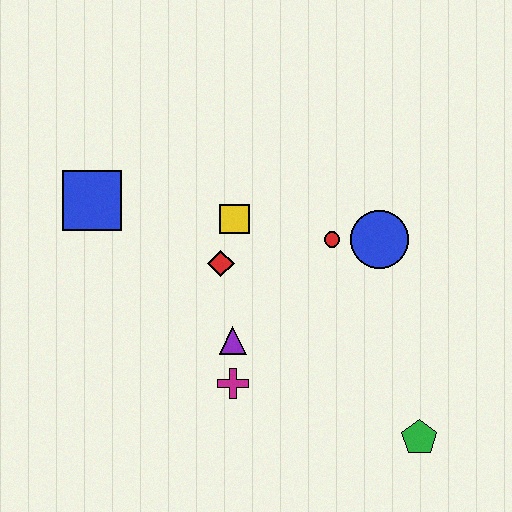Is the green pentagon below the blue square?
Yes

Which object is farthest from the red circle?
The blue square is farthest from the red circle.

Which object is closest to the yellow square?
The red diamond is closest to the yellow square.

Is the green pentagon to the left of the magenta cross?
No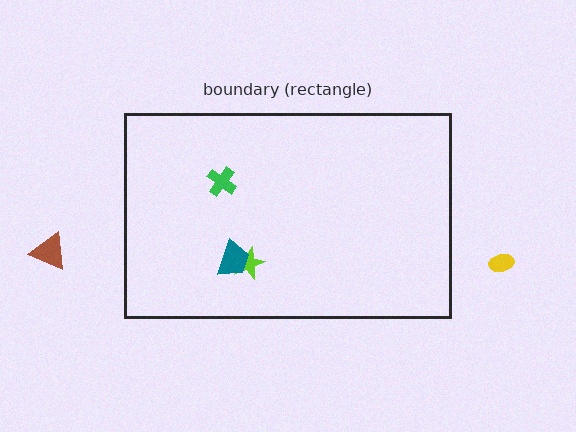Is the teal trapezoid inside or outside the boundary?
Inside.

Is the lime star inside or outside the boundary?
Inside.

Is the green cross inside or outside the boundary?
Inside.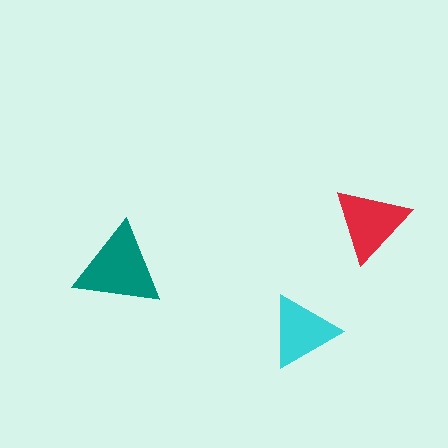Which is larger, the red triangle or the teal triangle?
The teal one.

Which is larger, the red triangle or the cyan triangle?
The red one.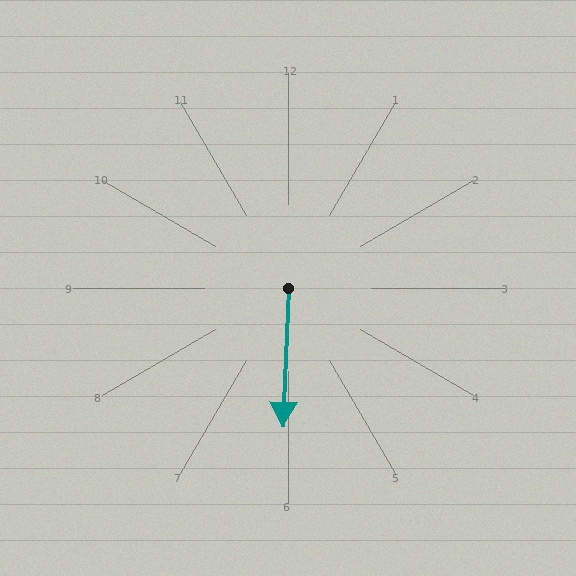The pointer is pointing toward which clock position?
Roughly 6 o'clock.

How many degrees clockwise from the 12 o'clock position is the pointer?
Approximately 182 degrees.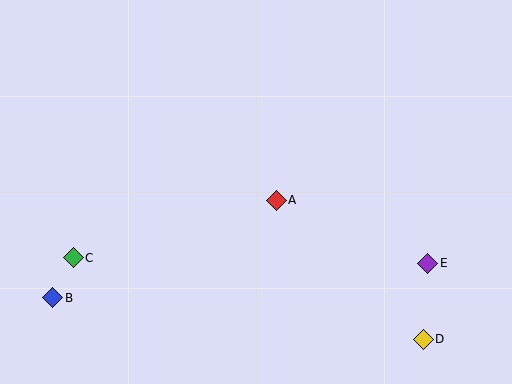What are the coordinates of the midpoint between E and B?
The midpoint between E and B is at (240, 281).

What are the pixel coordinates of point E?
Point E is at (428, 263).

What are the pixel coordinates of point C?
Point C is at (73, 258).